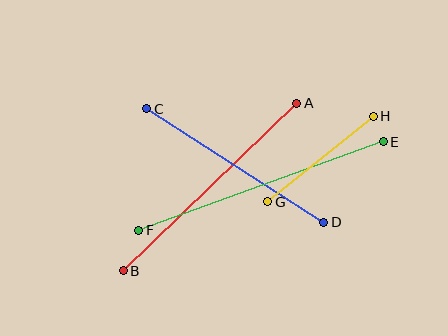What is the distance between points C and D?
The distance is approximately 210 pixels.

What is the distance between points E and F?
The distance is approximately 260 pixels.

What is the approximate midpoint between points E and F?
The midpoint is at approximately (261, 186) pixels.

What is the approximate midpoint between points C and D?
The midpoint is at approximately (235, 165) pixels.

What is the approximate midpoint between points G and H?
The midpoint is at approximately (320, 159) pixels.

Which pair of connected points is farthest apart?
Points E and F are farthest apart.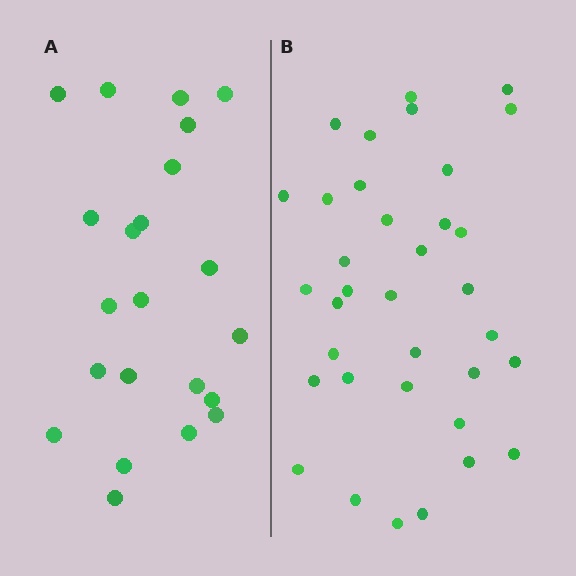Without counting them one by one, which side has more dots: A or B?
Region B (the right region) has more dots.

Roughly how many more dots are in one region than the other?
Region B has approximately 15 more dots than region A.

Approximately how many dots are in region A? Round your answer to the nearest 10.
About 20 dots. (The exact count is 22, which rounds to 20.)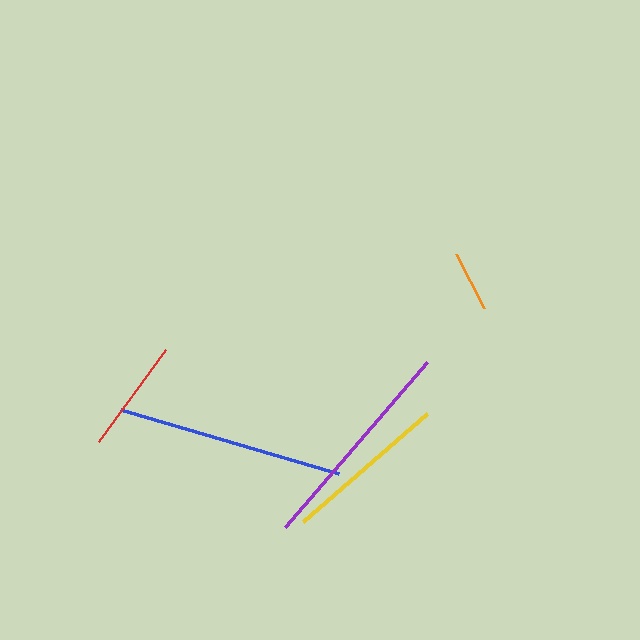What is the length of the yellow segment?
The yellow segment is approximately 165 pixels long.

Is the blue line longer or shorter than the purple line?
The blue line is longer than the purple line.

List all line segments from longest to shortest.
From longest to shortest: blue, purple, yellow, red, orange.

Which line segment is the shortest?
The orange line is the shortest at approximately 61 pixels.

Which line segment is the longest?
The blue line is the longest at approximately 227 pixels.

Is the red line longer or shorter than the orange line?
The red line is longer than the orange line.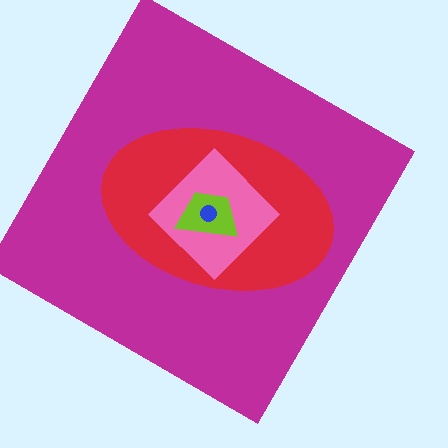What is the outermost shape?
The magenta diamond.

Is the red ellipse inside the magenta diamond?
Yes.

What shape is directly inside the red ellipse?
The pink diamond.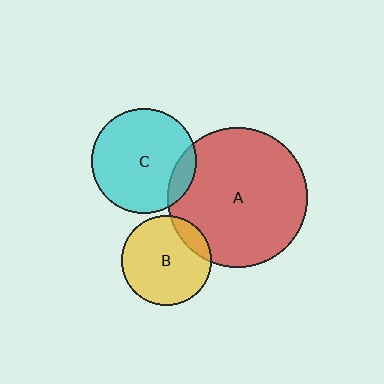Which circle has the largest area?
Circle A (red).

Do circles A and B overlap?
Yes.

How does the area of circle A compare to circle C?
Approximately 1.8 times.